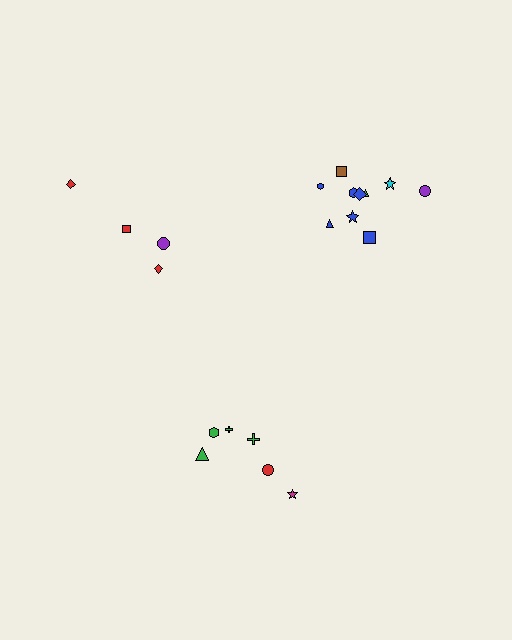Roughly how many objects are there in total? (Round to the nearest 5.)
Roughly 20 objects in total.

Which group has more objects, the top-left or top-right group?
The top-right group.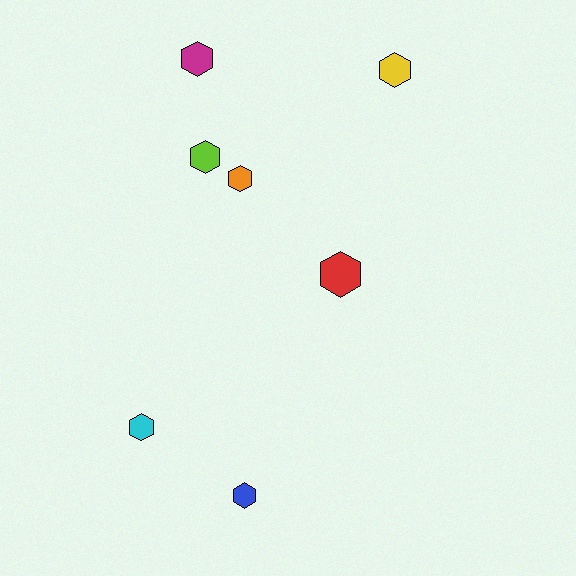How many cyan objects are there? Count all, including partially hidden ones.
There is 1 cyan object.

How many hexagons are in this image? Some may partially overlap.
There are 7 hexagons.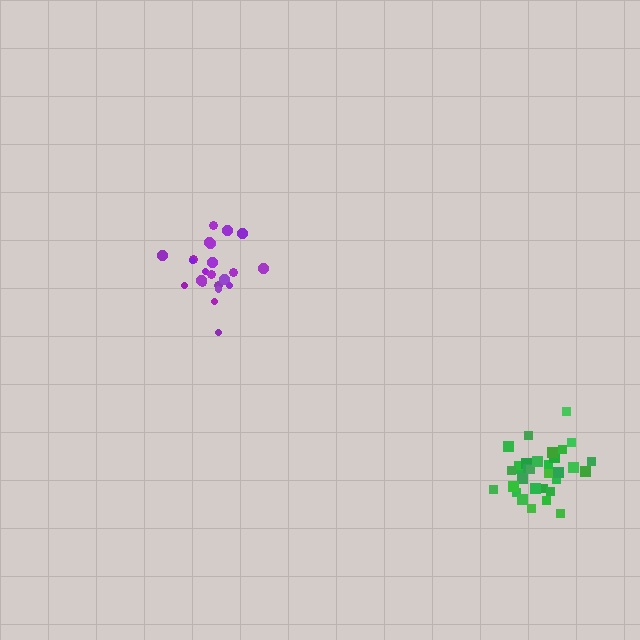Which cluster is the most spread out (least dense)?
Purple.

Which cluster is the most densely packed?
Green.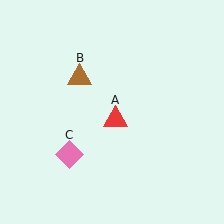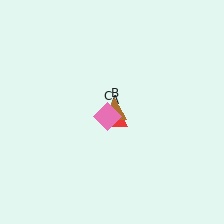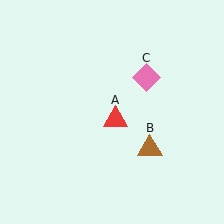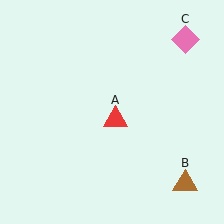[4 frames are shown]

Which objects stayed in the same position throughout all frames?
Red triangle (object A) remained stationary.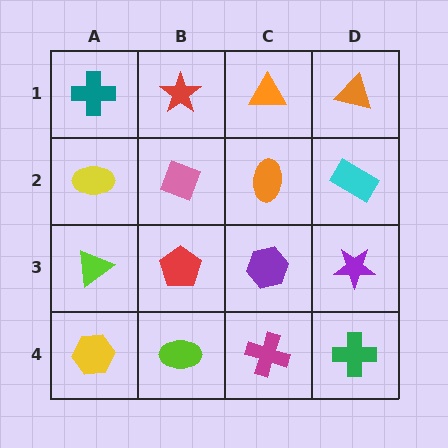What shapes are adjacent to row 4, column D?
A purple star (row 3, column D), a magenta cross (row 4, column C).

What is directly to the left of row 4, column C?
A lime ellipse.